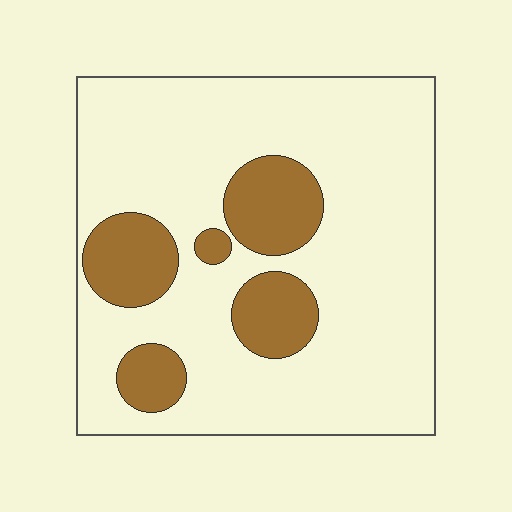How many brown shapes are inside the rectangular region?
5.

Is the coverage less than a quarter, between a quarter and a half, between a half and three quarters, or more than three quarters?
Less than a quarter.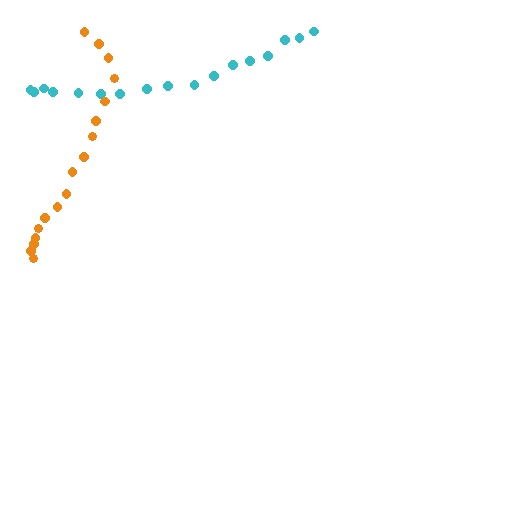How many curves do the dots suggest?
There are 2 distinct paths.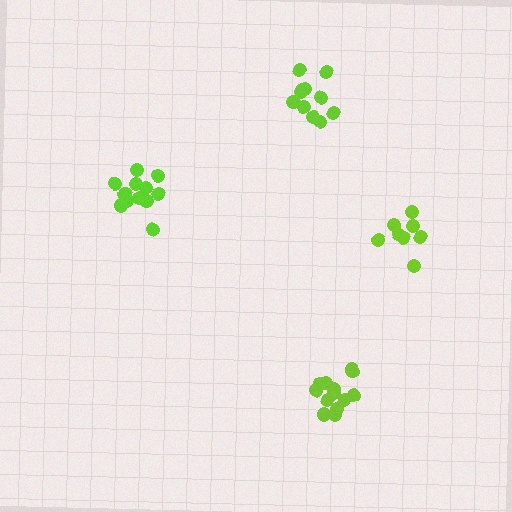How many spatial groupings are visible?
There are 4 spatial groupings.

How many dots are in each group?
Group 1: 13 dots, Group 2: 11 dots, Group 3: 13 dots, Group 4: 8 dots (45 total).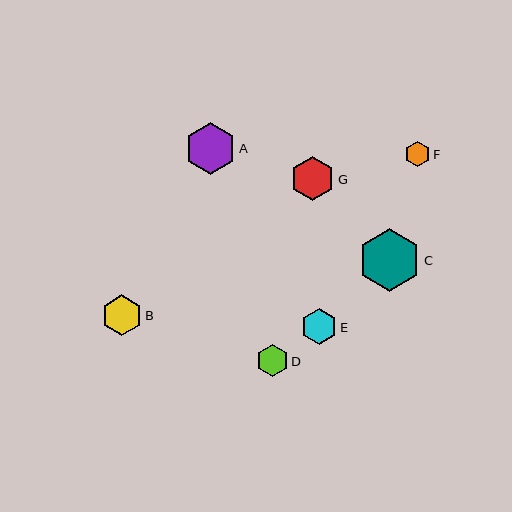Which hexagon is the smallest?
Hexagon F is the smallest with a size of approximately 25 pixels.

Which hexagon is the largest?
Hexagon C is the largest with a size of approximately 62 pixels.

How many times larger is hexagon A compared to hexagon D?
Hexagon A is approximately 1.6 times the size of hexagon D.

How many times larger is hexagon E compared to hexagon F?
Hexagon E is approximately 1.5 times the size of hexagon F.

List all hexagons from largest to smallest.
From largest to smallest: C, A, G, B, E, D, F.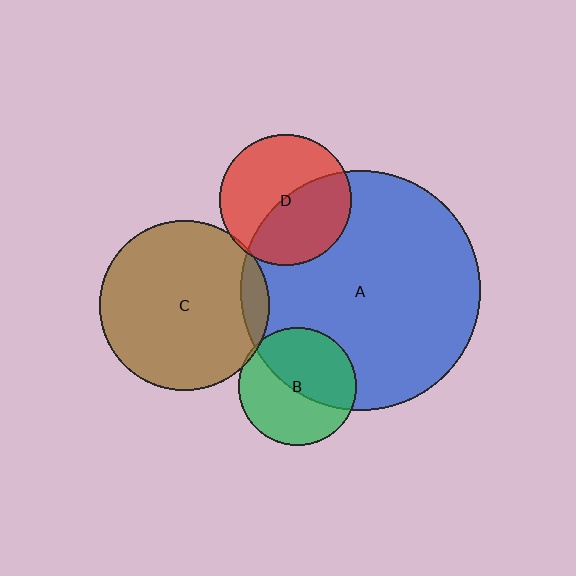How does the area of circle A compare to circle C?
Approximately 2.0 times.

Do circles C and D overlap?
Yes.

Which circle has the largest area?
Circle A (blue).